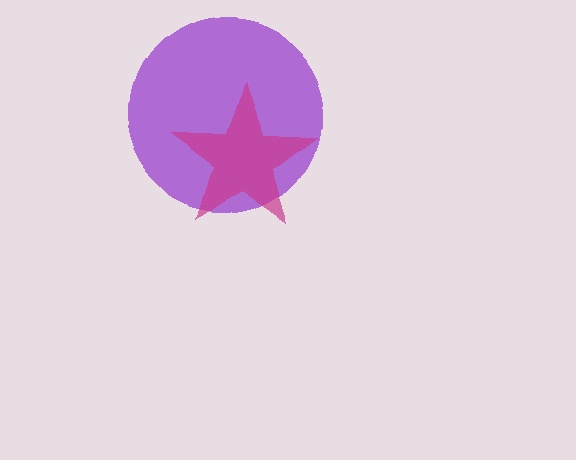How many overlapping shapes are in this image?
There are 2 overlapping shapes in the image.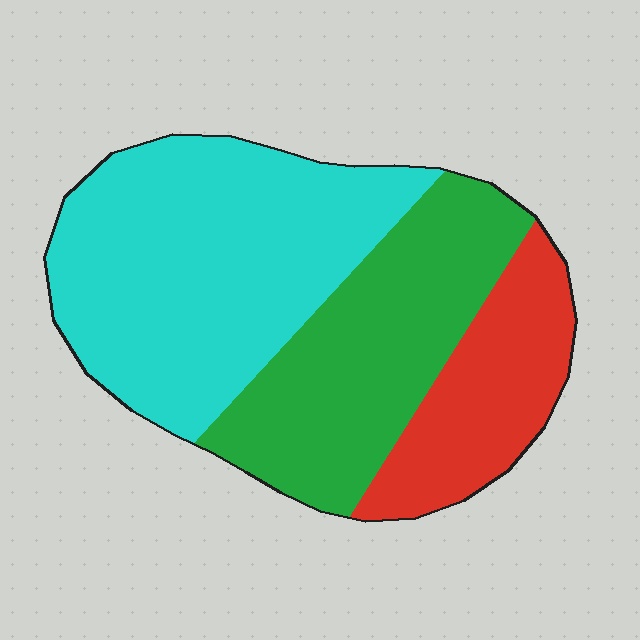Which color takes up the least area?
Red, at roughly 20%.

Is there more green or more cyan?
Cyan.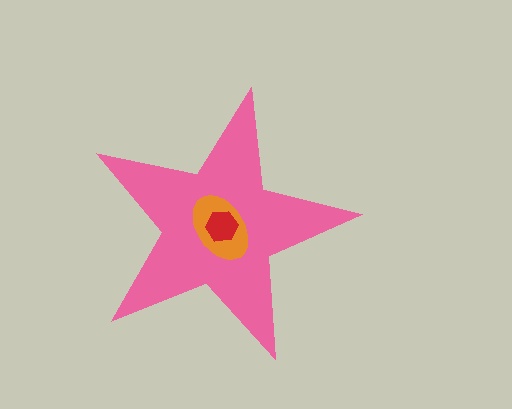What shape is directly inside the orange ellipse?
The red hexagon.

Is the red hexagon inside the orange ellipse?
Yes.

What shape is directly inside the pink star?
The orange ellipse.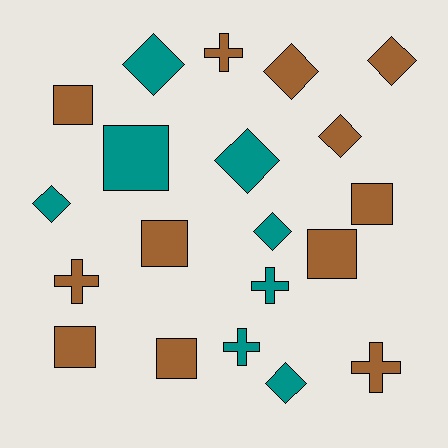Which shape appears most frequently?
Diamond, with 8 objects.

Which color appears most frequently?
Brown, with 12 objects.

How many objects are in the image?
There are 20 objects.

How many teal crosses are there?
There are 2 teal crosses.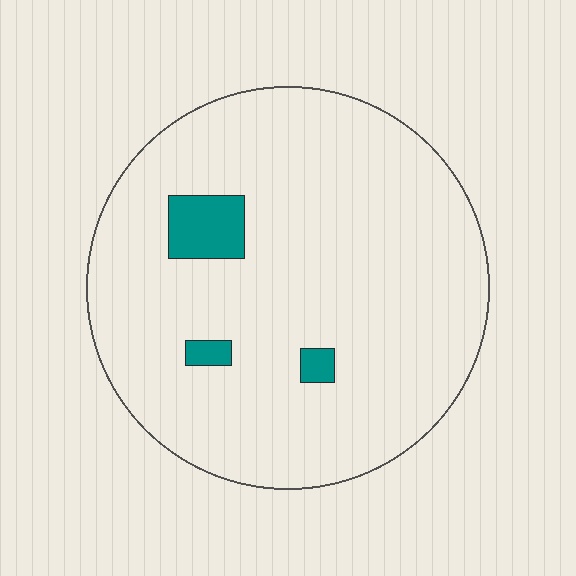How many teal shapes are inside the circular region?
3.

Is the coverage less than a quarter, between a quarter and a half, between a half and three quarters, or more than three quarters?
Less than a quarter.